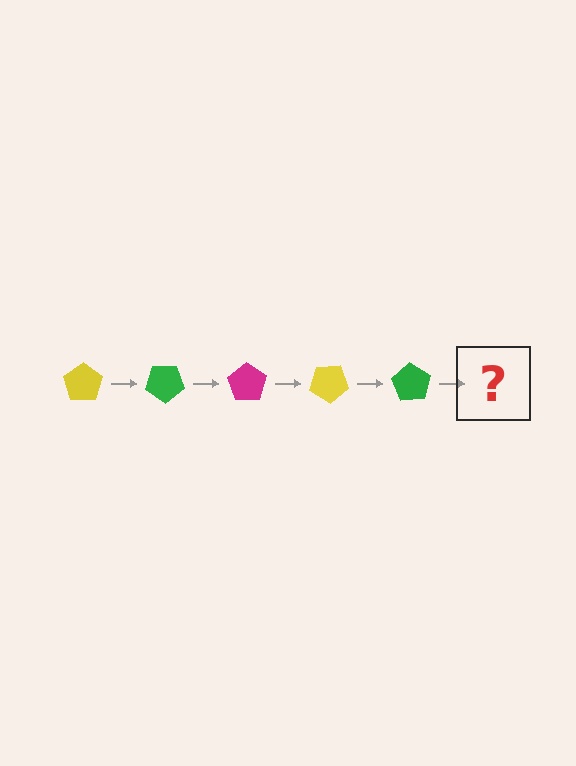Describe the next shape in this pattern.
It should be a magenta pentagon, rotated 175 degrees from the start.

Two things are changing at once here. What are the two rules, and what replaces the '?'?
The two rules are that it rotates 35 degrees each step and the color cycles through yellow, green, and magenta. The '?' should be a magenta pentagon, rotated 175 degrees from the start.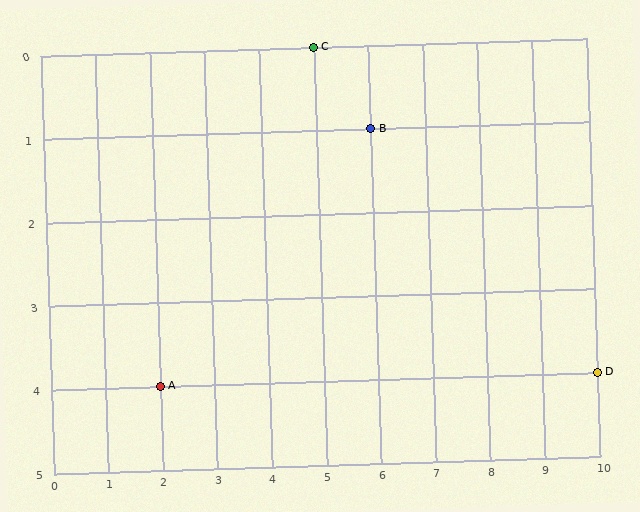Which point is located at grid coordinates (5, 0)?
Point C is at (5, 0).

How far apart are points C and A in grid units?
Points C and A are 3 columns and 4 rows apart (about 5.0 grid units diagonally).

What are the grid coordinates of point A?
Point A is at grid coordinates (2, 4).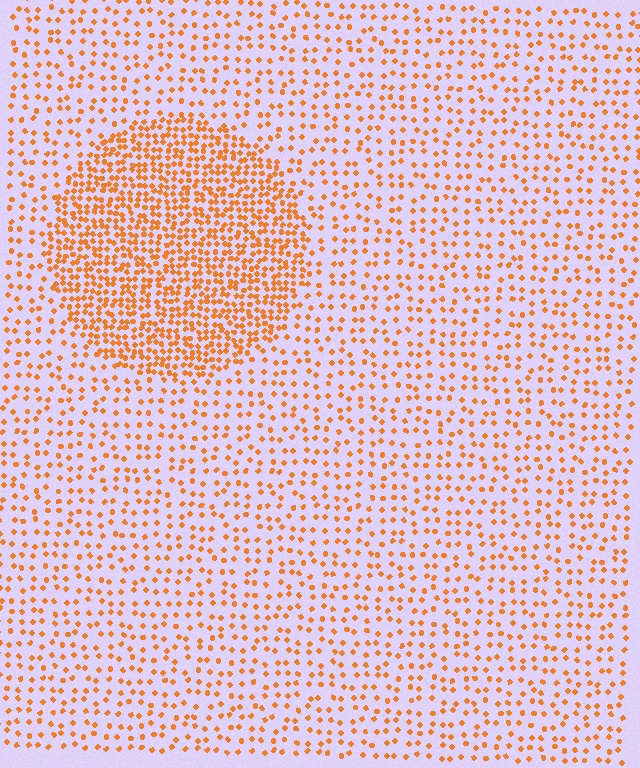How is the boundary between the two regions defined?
The boundary is defined by a change in element density (approximately 2.4x ratio). All elements are the same color, size, and shape.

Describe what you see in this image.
The image contains small orange elements arranged at two different densities. A circle-shaped region is visible where the elements are more densely packed than the surrounding area.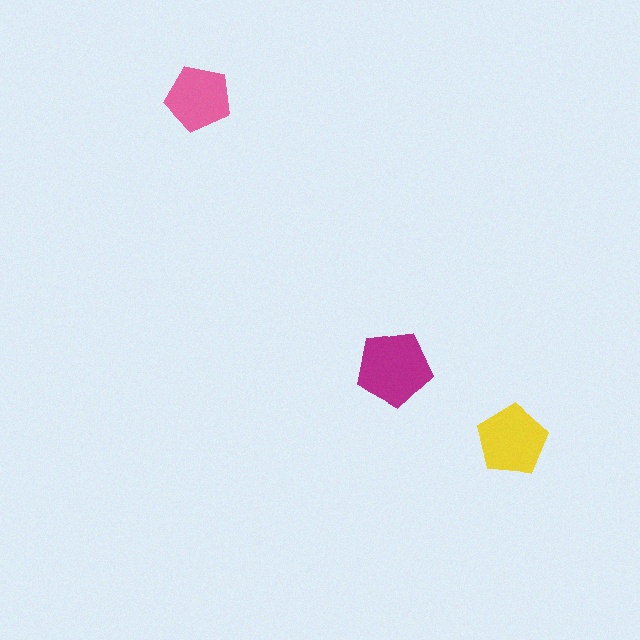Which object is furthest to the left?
The pink pentagon is leftmost.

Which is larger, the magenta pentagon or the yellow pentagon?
The magenta one.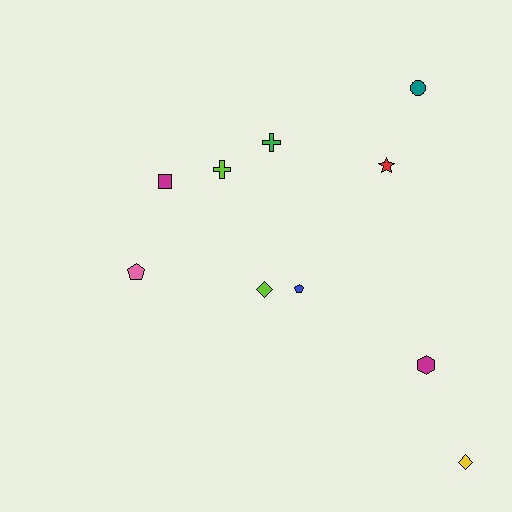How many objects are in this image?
There are 10 objects.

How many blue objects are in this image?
There is 1 blue object.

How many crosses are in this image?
There are 2 crosses.